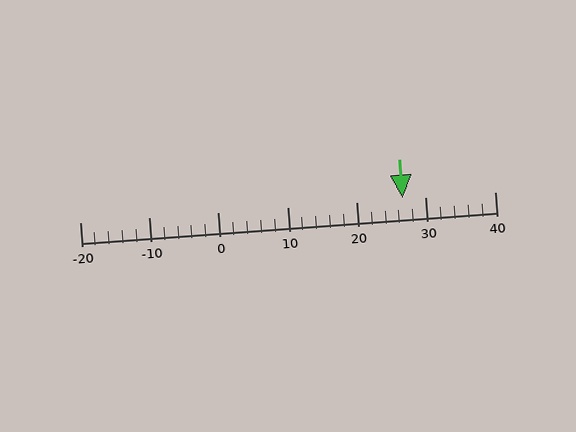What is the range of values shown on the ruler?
The ruler shows values from -20 to 40.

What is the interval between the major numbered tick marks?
The major tick marks are spaced 10 units apart.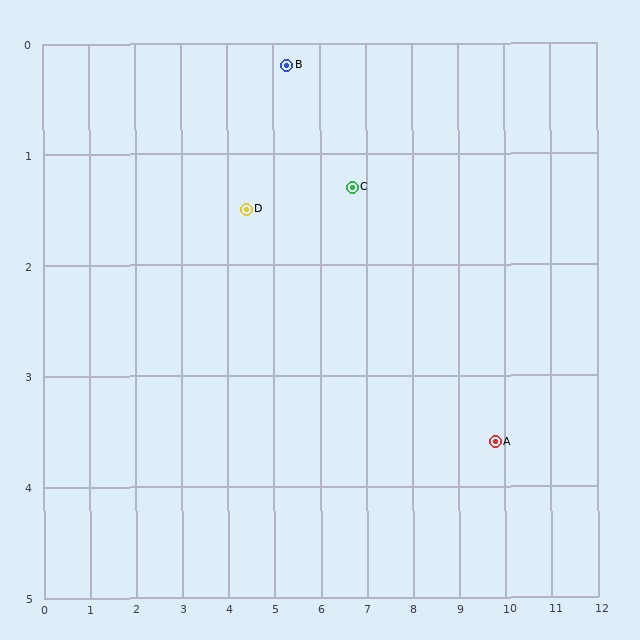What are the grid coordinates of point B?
Point B is at approximately (5.3, 0.2).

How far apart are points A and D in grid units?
Points A and D are about 5.8 grid units apart.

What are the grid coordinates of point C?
Point C is at approximately (6.7, 1.3).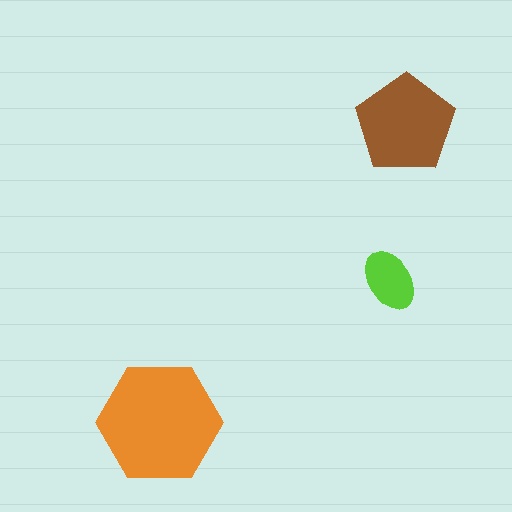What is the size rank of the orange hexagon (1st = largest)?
1st.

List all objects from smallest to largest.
The lime ellipse, the brown pentagon, the orange hexagon.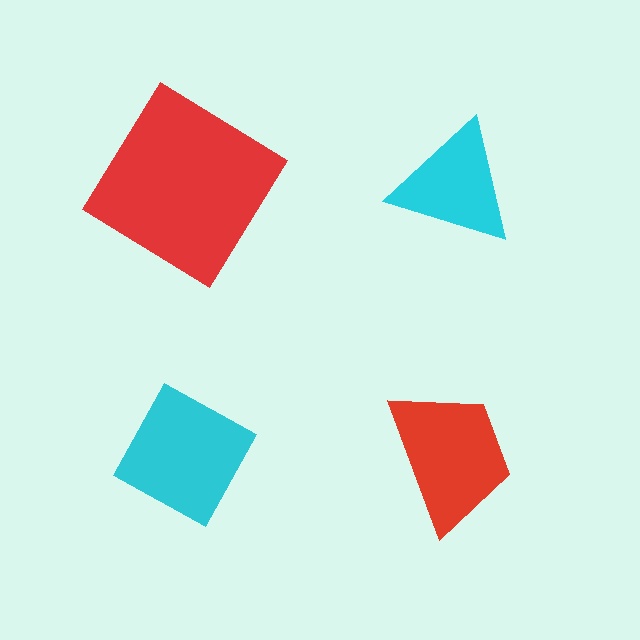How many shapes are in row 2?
2 shapes.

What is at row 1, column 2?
A cyan triangle.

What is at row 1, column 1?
A red diamond.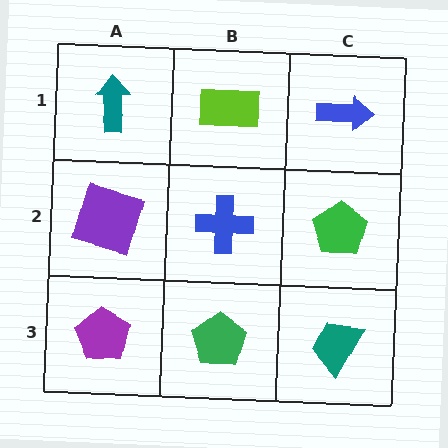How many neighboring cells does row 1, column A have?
2.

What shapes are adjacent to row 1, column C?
A green pentagon (row 2, column C), a lime rectangle (row 1, column B).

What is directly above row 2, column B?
A lime rectangle.